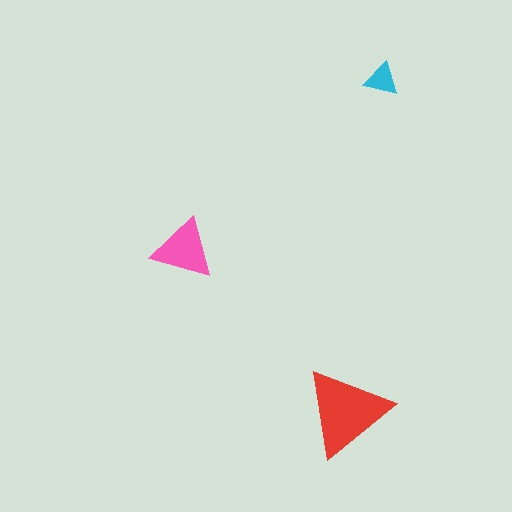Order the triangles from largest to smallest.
the red one, the pink one, the cyan one.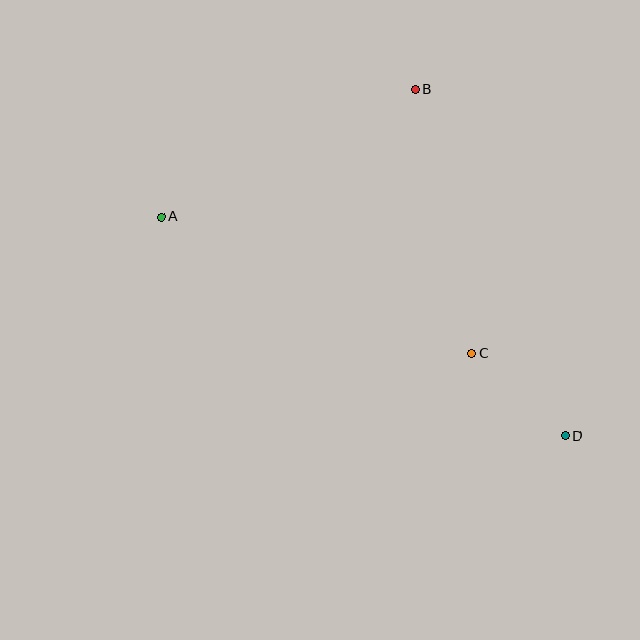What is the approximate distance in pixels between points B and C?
The distance between B and C is approximately 270 pixels.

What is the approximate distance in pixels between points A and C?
The distance between A and C is approximately 340 pixels.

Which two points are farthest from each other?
Points A and D are farthest from each other.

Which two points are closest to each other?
Points C and D are closest to each other.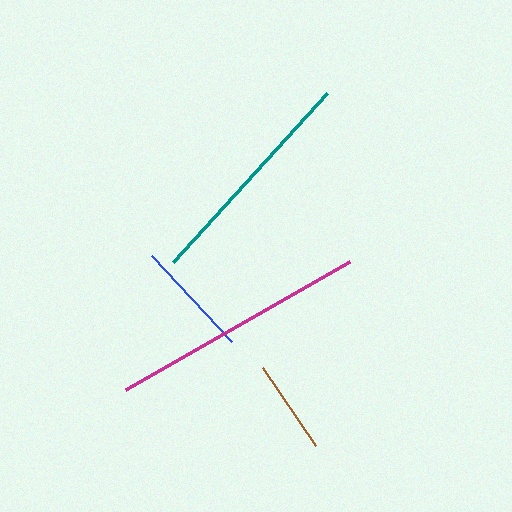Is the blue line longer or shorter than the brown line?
The blue line is longer than the brown line.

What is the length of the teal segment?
The teal segment is approximately 229 pixels long.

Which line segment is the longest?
The magenta line is the longest at approximately 258 pixels.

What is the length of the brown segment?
The brown segment is approximately 94 pixels long.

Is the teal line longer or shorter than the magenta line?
The magenta line is longer than the teal line.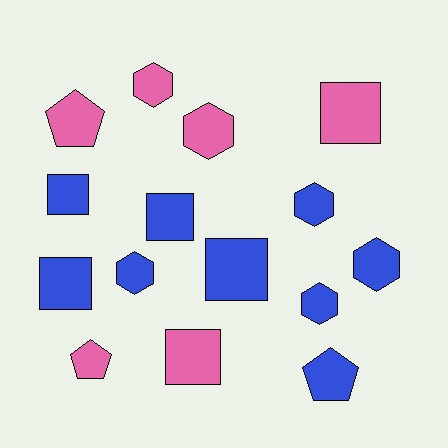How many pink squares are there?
There are 2 pink squares.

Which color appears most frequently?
Blue, with 9 objects.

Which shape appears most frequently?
Hexagon, with 6 objects.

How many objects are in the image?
There are 15 objects.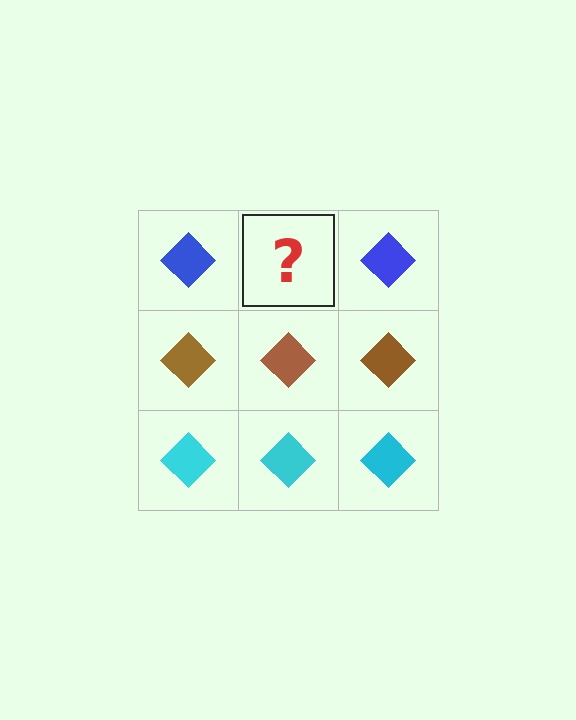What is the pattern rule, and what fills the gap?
The rule is that each row has a consistent color. The gap should be filled with a blue diamond.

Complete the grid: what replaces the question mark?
The question mark should be replaced with a blue diamond.